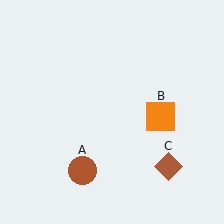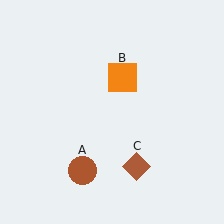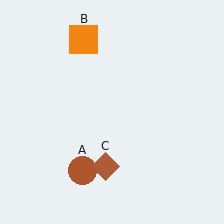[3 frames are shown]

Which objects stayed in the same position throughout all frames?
Brown circle (object A) remained stationary.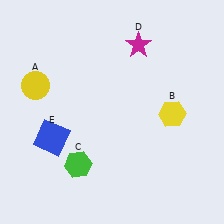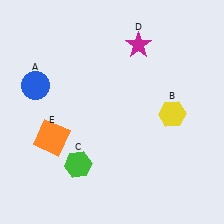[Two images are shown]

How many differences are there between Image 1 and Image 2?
There are 2 differences between the two images.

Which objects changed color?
A changed from yellow to blue. E changed from blue to orange.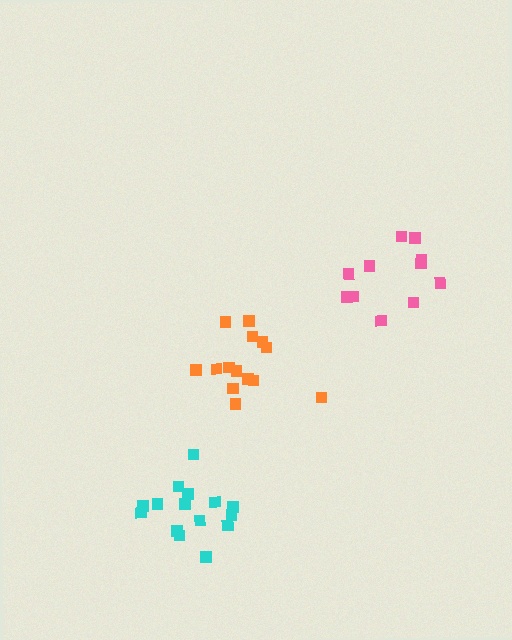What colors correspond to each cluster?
The clusters are colored: orange, cyan, pink.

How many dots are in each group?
Group 1: 14 dots, Group 2: 15 dots, Group 3: 11 dots (40 total).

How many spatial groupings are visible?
There are 3 spatial groupings.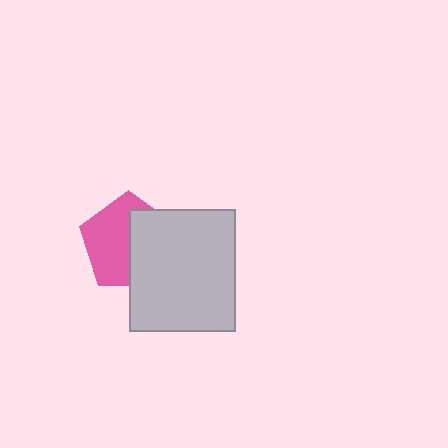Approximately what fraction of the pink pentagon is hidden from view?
Roughly 45% of the pink pentagon is hidden behind the light gray rectangle.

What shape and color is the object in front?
The object in front is a light gray rectangle.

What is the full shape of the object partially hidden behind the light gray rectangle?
The partially hidden object is a pink pentagon.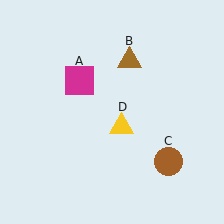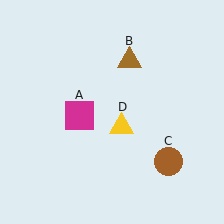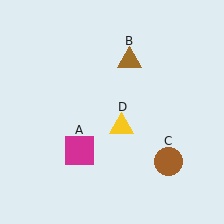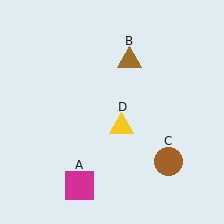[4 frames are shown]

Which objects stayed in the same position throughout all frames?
Brown triangle (object B) and brown circle (object C) and yellow triangle (object D) remained stationary.